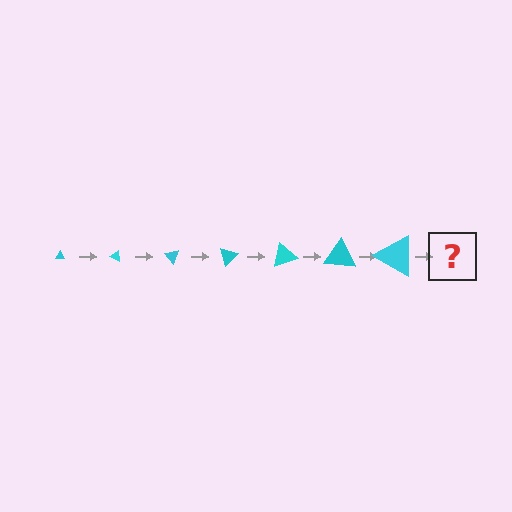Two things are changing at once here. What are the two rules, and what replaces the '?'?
The two rules are that the triangle grows larger each step and it rotates 25 degrees each step. The '?' should be a triangle, larger than the previous one and rotated 175 degrees from the start.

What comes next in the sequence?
The next element should be a triangle, larger than the previous one and rotated 175 degrees from the start.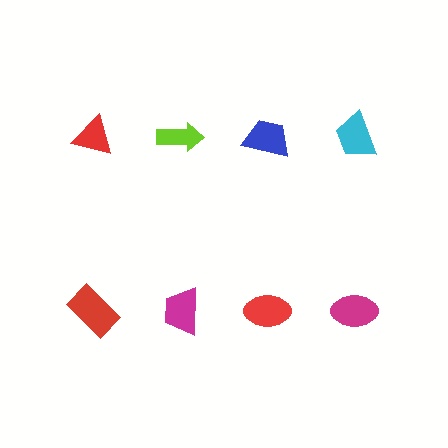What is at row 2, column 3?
A red ellipse.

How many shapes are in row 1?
4 shapes.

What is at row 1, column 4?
A cyan trapezoid.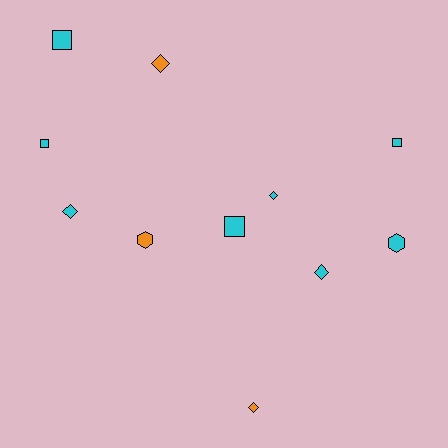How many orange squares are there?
There are no orange squares.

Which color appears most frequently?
Cyan, with 8 objects.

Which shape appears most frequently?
Diamond, with 5 objects.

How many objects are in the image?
There are 11 objects.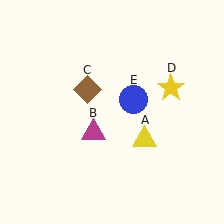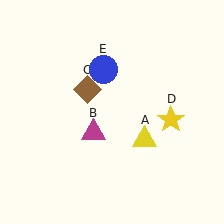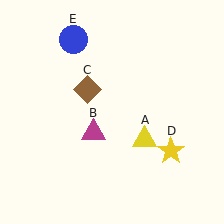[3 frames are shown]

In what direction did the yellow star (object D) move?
The yellow star (object D) moved down.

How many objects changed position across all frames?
2 objects changed position: yellow star (object D), blue circle (object E).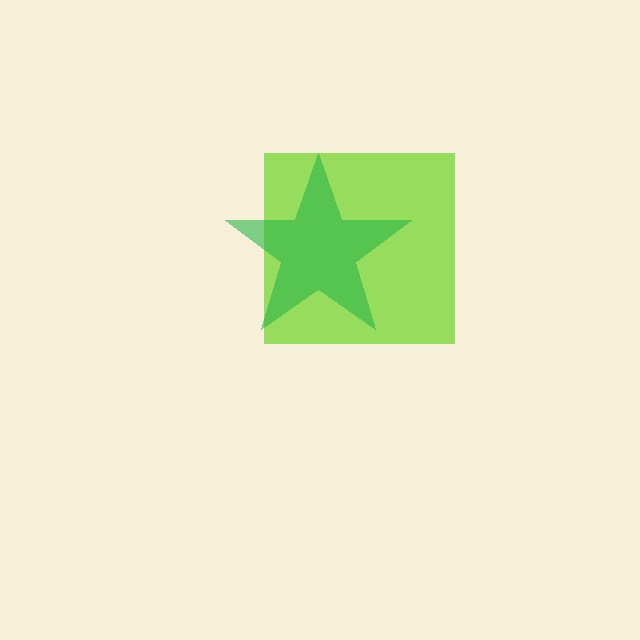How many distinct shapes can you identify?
There are 2 distinct shapes: a lime square, a green star.